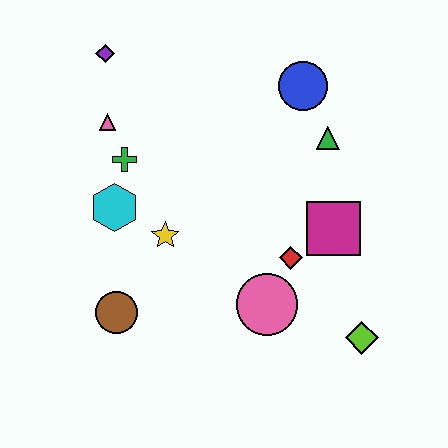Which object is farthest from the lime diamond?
The purple diamond is farthest from the lime diamond.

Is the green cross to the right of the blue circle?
No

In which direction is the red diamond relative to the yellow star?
The red diamond is to the right of the yellow star.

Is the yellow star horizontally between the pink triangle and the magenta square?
Yes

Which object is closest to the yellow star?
The cyan hexagon is closest to the yellow star.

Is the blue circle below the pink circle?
No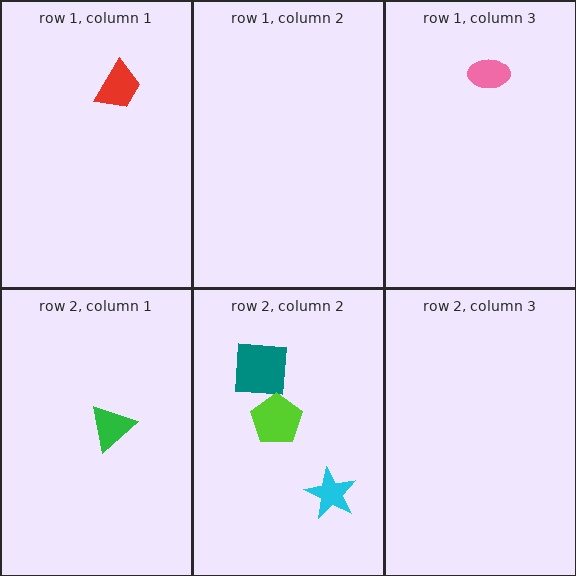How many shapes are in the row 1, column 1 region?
1.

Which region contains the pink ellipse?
The row 1, column 3 region.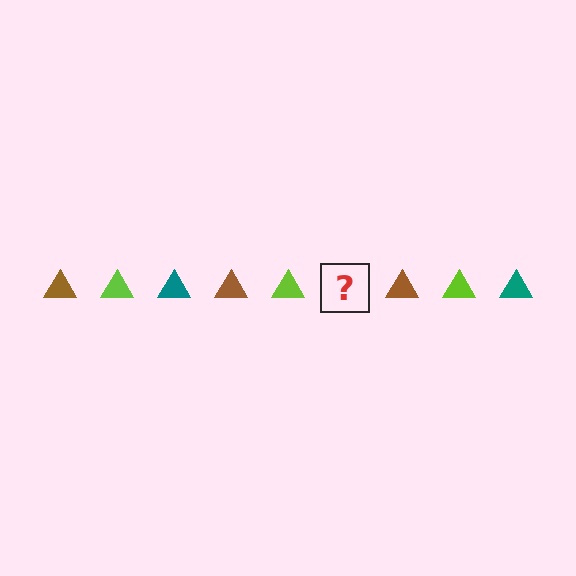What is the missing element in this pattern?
The missing element is a teal triangle.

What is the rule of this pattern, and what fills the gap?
The rule is that the pattern cycles through brown, lime, teal triangles. The gap should be filled with a teal triangle.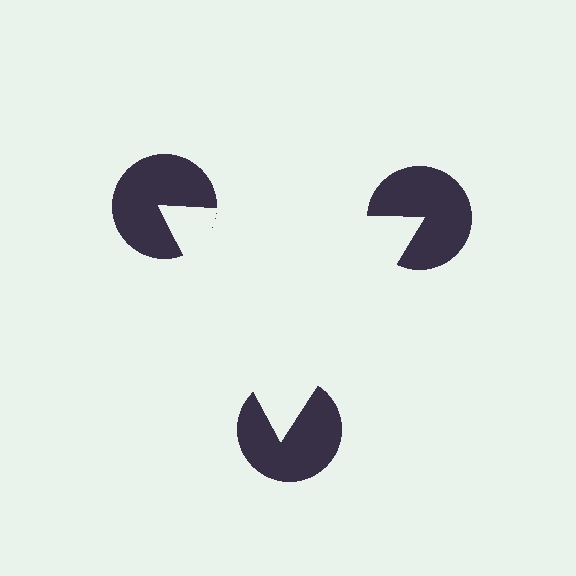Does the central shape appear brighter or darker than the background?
It typically appears slightly brighter than the background, even though no actual brightness change is drawn.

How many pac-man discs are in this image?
There are 3 — one at each vertex of the illusory triangle.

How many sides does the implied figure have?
3 sides.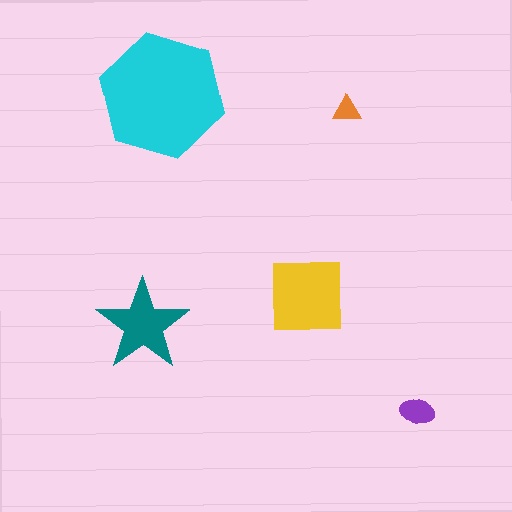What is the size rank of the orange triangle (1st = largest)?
5th.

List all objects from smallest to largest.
The orange triangle, the purple ellipse, the teal star, the yellow square, the cyan hexagon.